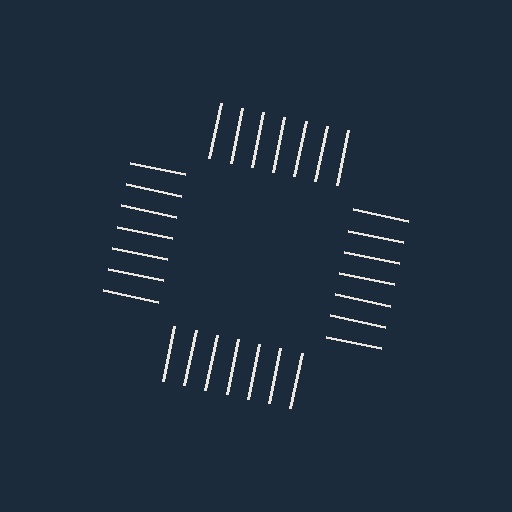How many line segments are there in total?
28 — 7 along each of the 4 edges.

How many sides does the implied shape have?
4 sides — the line-ends trace a square.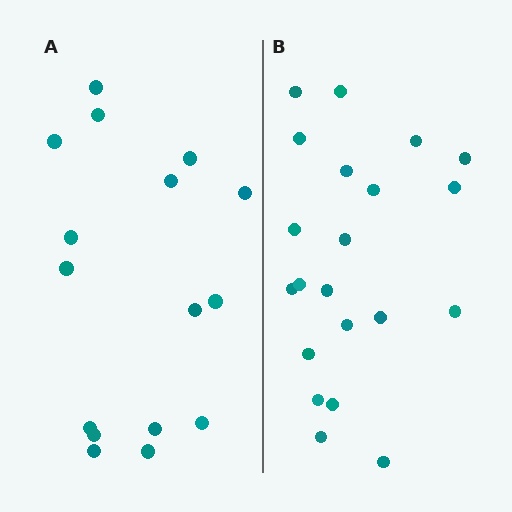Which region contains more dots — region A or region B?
Region B (the right region) has more dots.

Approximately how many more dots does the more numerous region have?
Region B has about 5 more dots than region A.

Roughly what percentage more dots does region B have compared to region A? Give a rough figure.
About 30% more.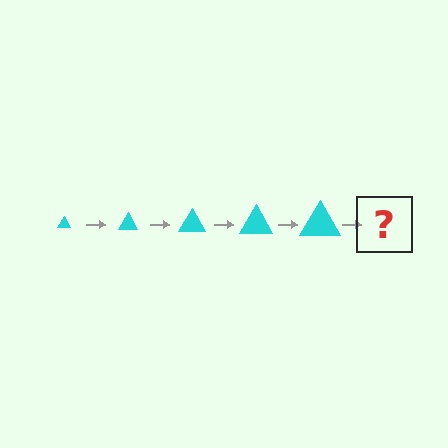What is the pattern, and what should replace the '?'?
The pattern is that the triangle gets progressively larger each step. The '?' should be a cyan triangle, larger than the previous one.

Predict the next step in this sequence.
The next step is a cyan triangle, larger than the previous one.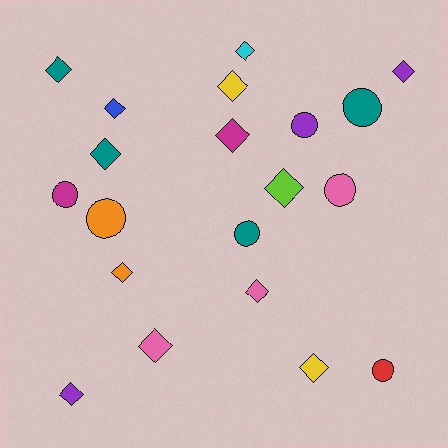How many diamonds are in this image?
There are 13 diamonds.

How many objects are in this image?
There are 20 objects.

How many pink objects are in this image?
There are 3 pink objects.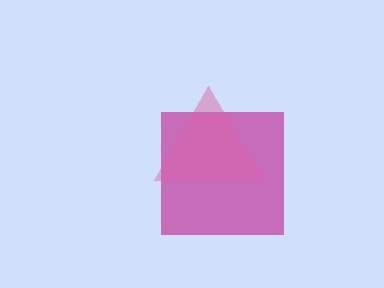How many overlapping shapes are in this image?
There are 2 overlapping shapes in the image.